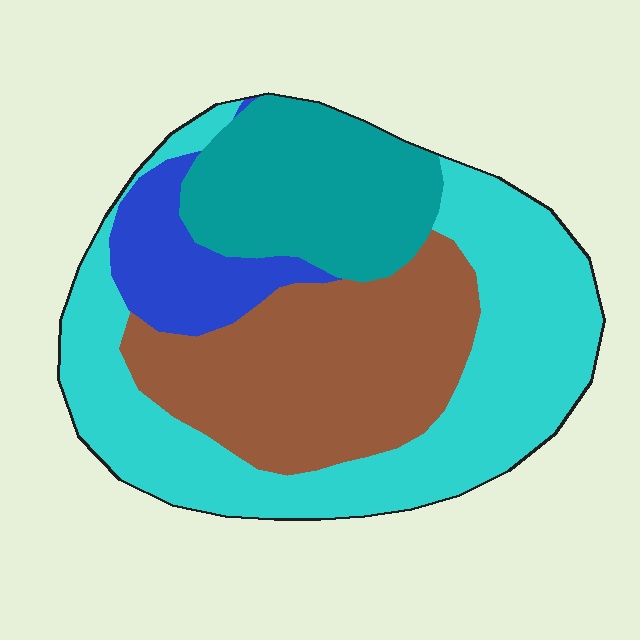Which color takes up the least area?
Blue, at roughly 10%.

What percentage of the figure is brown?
Brown covers around 30% of the figure.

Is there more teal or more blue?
Teal.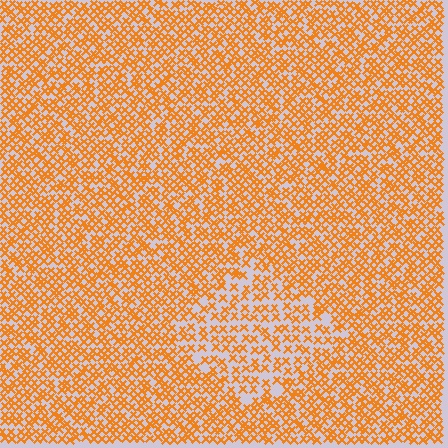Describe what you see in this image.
The image contains small orange elements arranged at two different densities. A diamond-shaped region is visible where the elements are less densely packed than the surrounding area.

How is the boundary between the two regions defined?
The boundary is defined by a change in element density (approximately 1.7x ratio). All elements are the same color, size, and shape.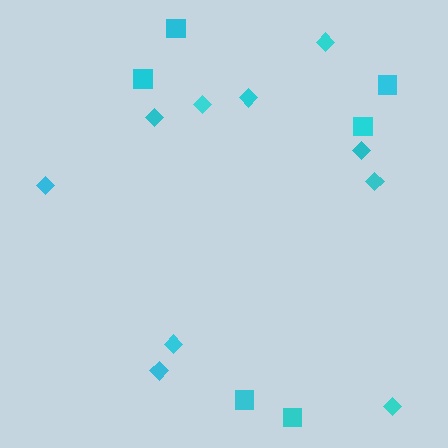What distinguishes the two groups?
There are 2 groups: one group of squares (6) and one group of diamonds (10).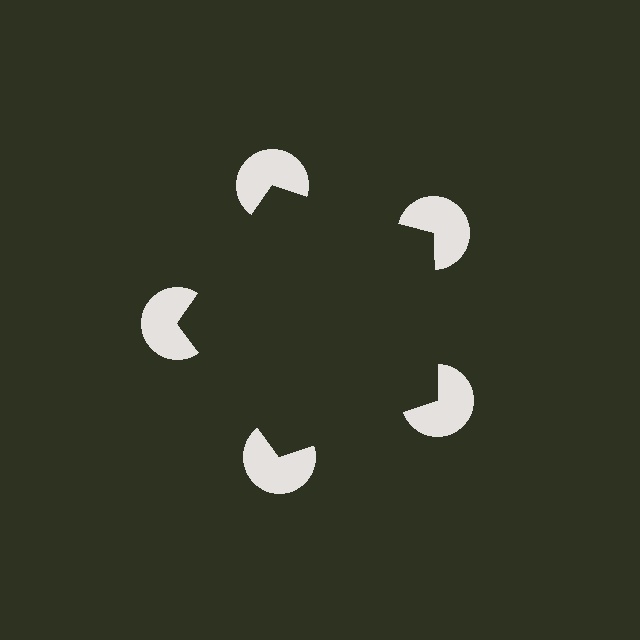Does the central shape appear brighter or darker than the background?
It typically appears slightly darker than the background, even though no actual brightness change is drawn.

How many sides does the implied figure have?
5 sides.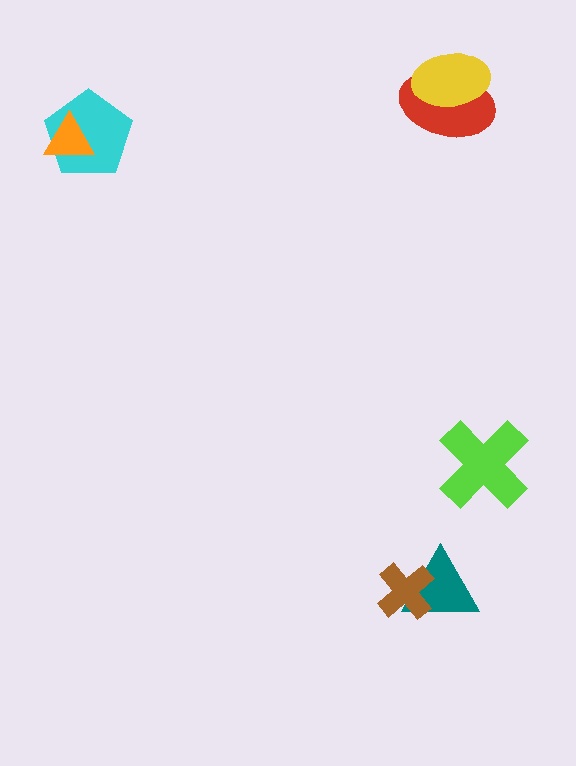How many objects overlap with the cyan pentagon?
1 object overlaps with the cyan pentagon.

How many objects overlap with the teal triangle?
1 object overlaps with the teal triangle.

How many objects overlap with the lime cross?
0 objects overlap with the lime cross.